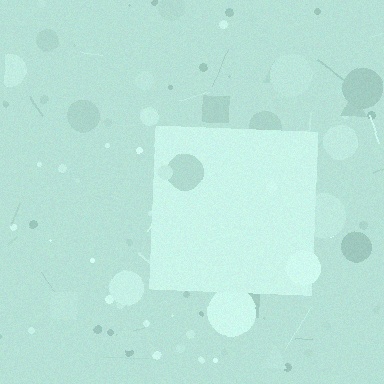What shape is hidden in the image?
A square is hidden in the image.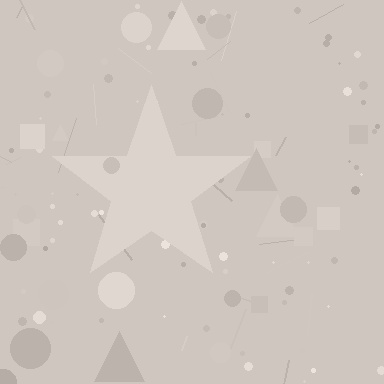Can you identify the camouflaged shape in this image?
The camouflaged shape is a star.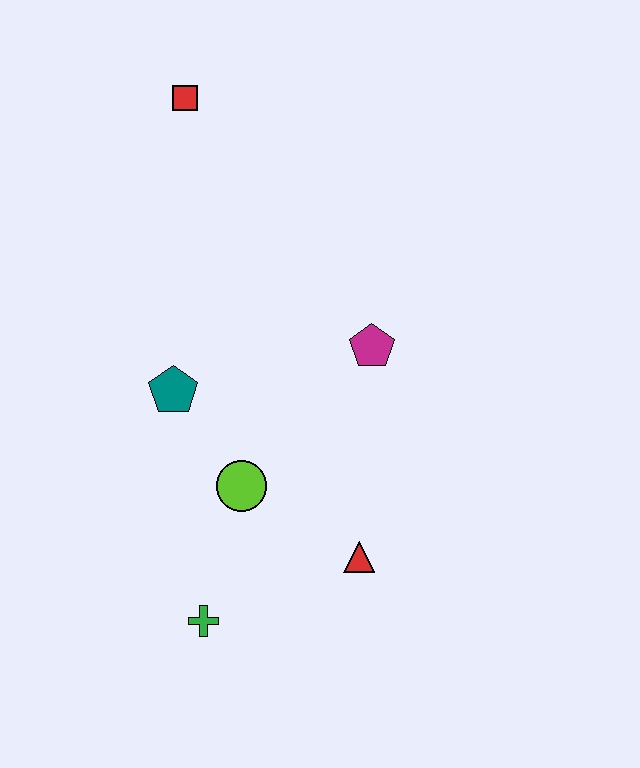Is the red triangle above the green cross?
Yes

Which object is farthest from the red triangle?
The red square is farthest from the red triangle.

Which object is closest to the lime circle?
The teal pentagon is closest to the lime circle.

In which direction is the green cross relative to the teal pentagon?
The green cross is below the teal pentagon.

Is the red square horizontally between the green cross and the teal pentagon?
Yes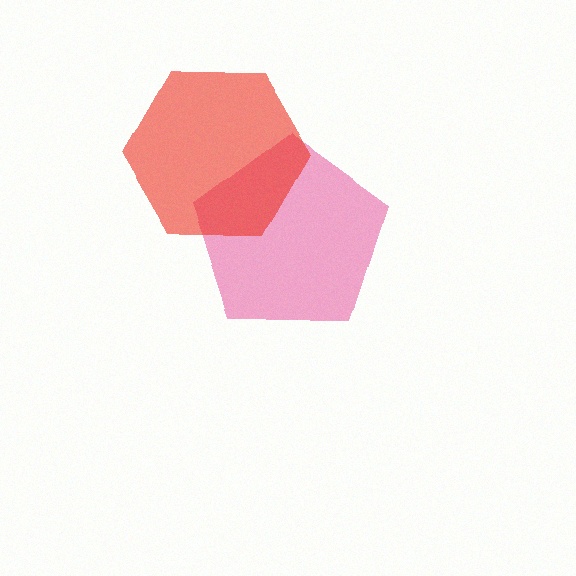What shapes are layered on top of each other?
The layered shapes are: a pink pentagon, a red hexagon.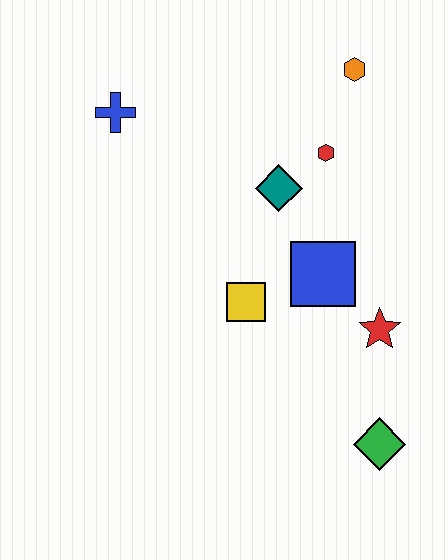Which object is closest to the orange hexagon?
The red hexagon is closest to the orange hexagon.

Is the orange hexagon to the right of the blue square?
Yes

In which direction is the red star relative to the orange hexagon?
The red star is below the orange hexagon.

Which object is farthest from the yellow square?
The orange hexagon is farthest from the yellow square.